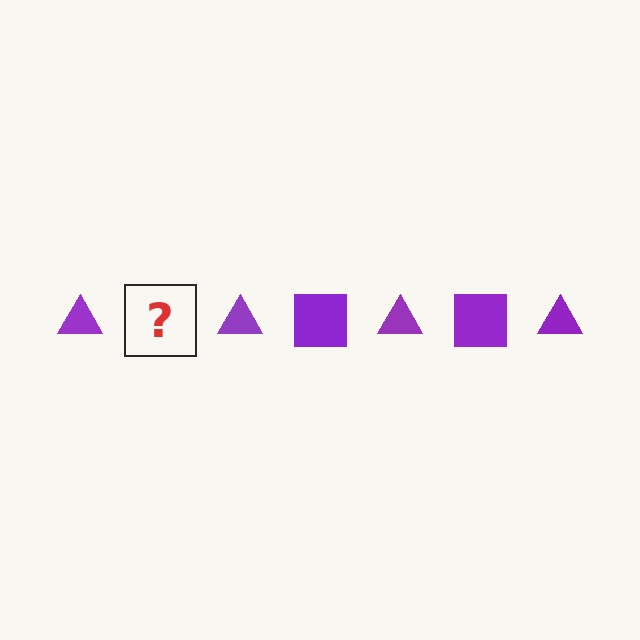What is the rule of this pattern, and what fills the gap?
The rule is that the pattern cycles through triangle, square shapes in purple. The gap should be filled with a purple square.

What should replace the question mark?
The question mark should be replaced with a purple square.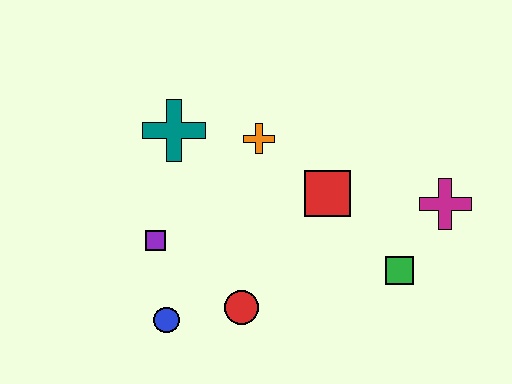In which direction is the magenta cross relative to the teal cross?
The magenta cross is to the right of the teal cross.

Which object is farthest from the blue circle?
The magenta cross is farthest from the blue circle.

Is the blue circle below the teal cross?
Yes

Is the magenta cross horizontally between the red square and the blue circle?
No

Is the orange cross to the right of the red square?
No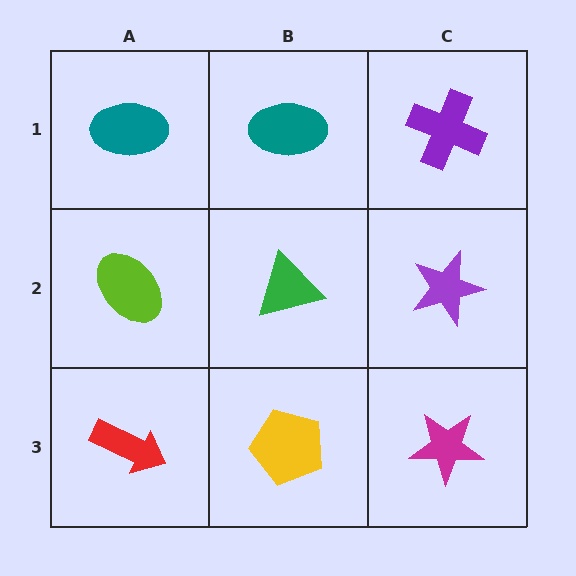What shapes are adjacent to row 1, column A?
A lime ellipse (row 2, column A), a teal ellipse (row 1, column B).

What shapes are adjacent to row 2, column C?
A purple cross (row 1, column C), a magenta star (row 3, column C), a green triangle (row 2, column B).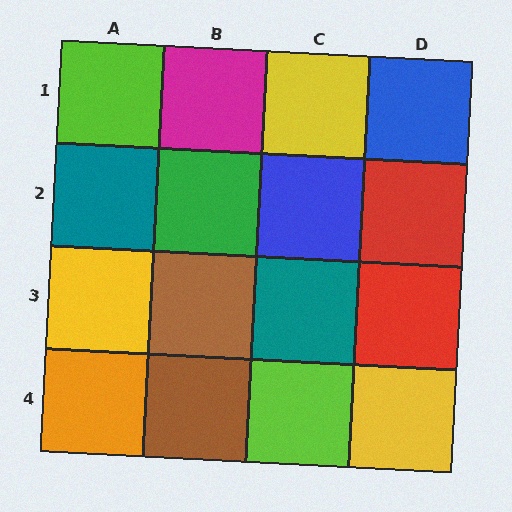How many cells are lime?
2 cells are lime.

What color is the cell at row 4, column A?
Orange.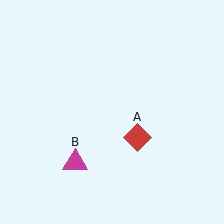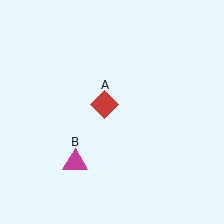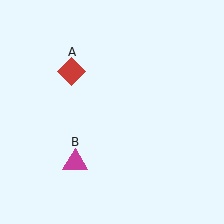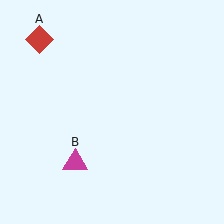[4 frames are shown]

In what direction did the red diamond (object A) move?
The red diamond (object A) moved up and to the left.